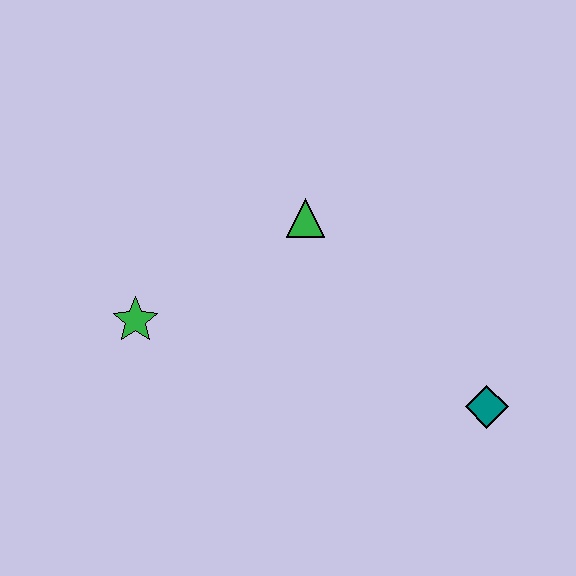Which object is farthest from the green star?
The teal diamond is farthest from the green star.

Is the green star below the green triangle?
Yes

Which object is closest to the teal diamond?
The green triangle is closest to the teal diamond.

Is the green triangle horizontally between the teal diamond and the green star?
Yes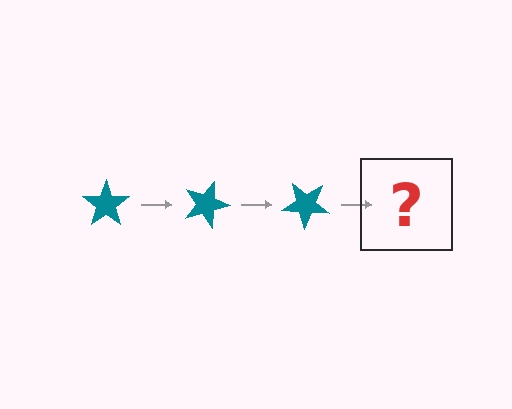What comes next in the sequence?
The next element should be a teal star rotated 60 degrees.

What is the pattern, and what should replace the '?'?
The pattern is that the star rotates 20 degrees each step. The '?' should be a teal star rotated 60 degrees.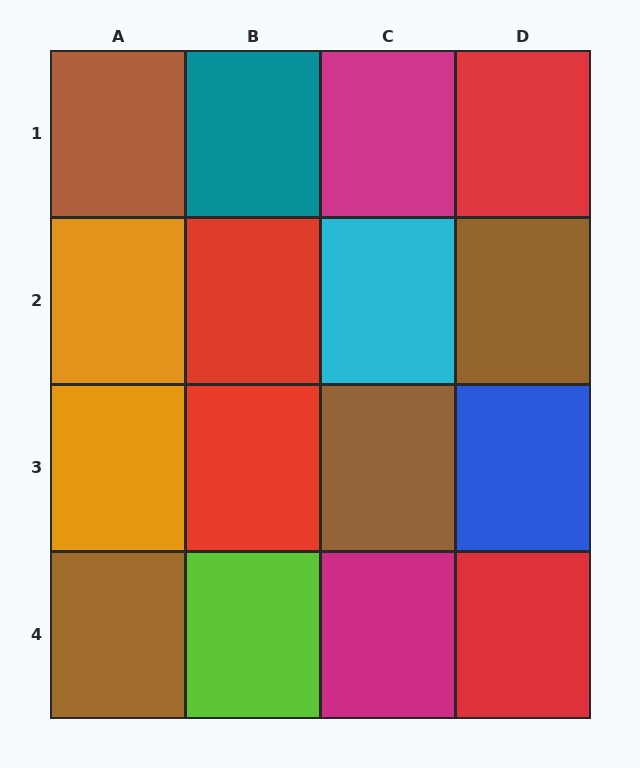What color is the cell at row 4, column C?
Magenta.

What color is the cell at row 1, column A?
Brown.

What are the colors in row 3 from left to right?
Orange, red, brown, blue.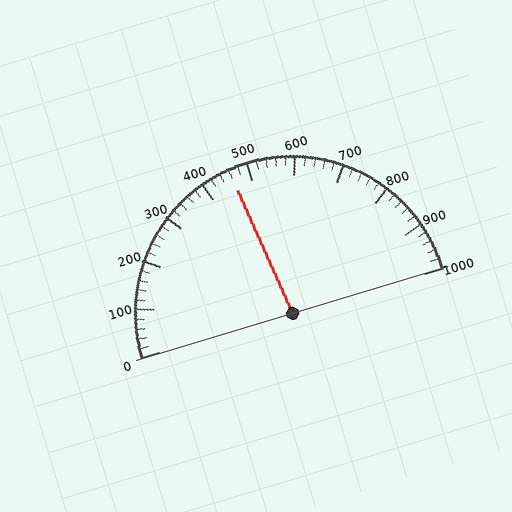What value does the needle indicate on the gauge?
The needle indicates approximately 460.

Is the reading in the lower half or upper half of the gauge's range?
The reading is in the lower half of the range (0 to 1000).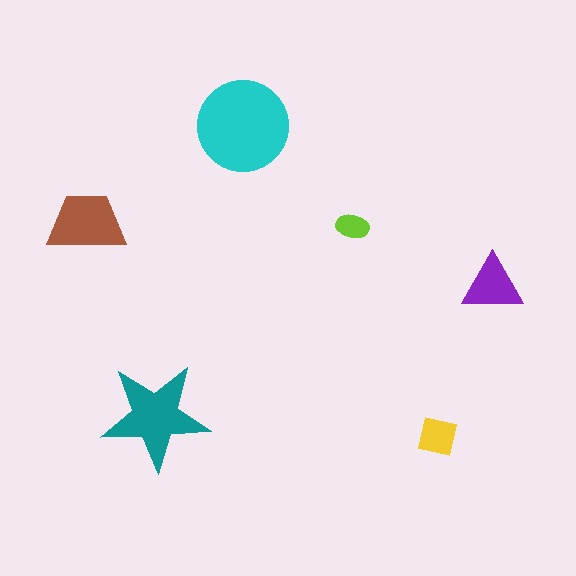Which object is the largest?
The cyan circle.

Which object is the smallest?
The lime ellipse.